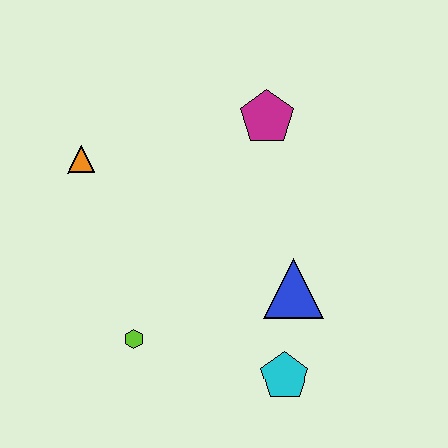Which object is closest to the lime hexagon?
The cyan pentagon is closest to the lime hexagon.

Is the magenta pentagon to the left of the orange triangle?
No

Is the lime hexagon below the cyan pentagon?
No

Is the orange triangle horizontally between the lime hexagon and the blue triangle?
No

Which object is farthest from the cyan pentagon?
The orange triangle is farthest from the cyan pentagon.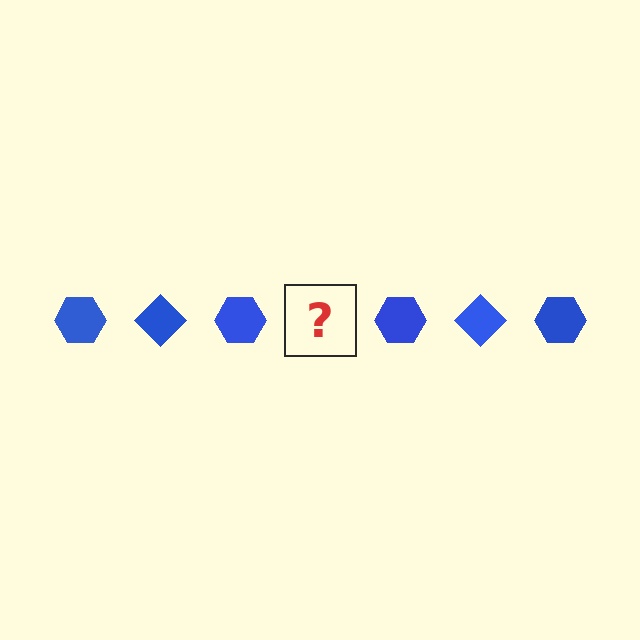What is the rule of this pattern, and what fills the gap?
The rule is that the pattern cycles through hexagon, diamond shapes in blue. The gap should be filled with a blue diamond.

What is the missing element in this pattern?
The missing element is a blue diamond.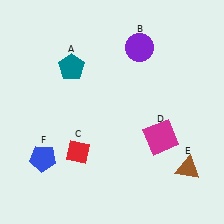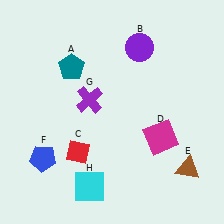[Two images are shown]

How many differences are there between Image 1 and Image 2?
There are 2 differences between the two images.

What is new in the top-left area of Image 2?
A purple cross (G) was added in the top-left area of Image 2.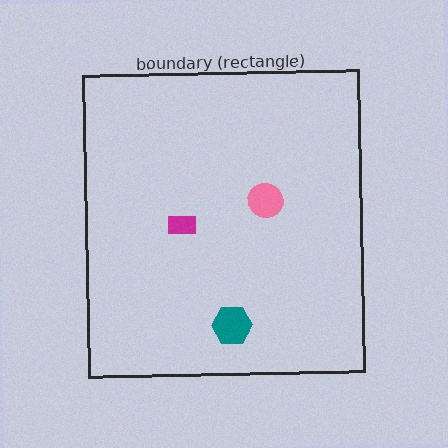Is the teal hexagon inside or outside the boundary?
Inside.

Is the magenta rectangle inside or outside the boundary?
Inside.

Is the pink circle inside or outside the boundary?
Inside.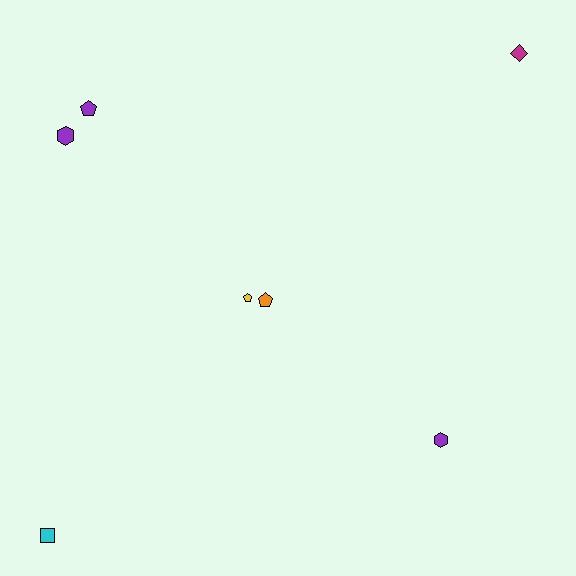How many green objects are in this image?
There are no green objects.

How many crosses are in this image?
There are no crosses.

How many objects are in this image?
There are 7 objects.